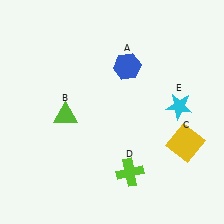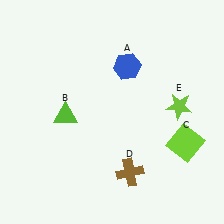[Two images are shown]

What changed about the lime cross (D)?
In Image 1, D is lime. In Image 2, it changed to brown.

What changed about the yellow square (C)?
In Image 1, C is yellow. In Image 2, it changed to lime.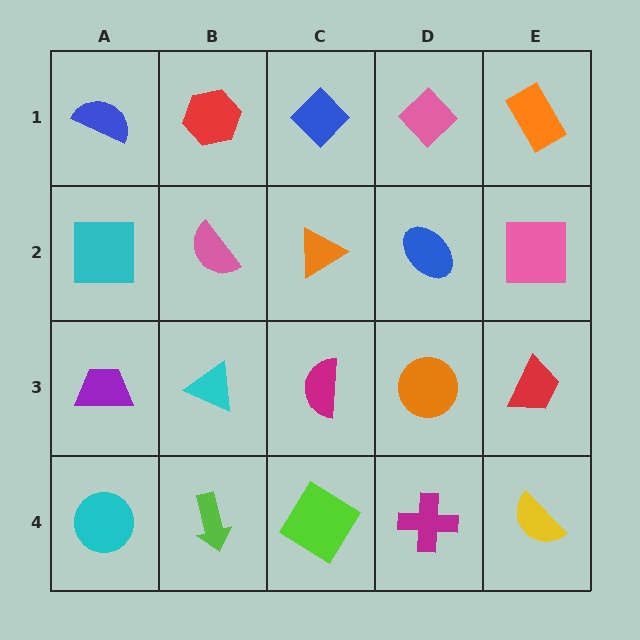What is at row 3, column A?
A purple trapezoid.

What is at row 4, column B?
A lime arrow.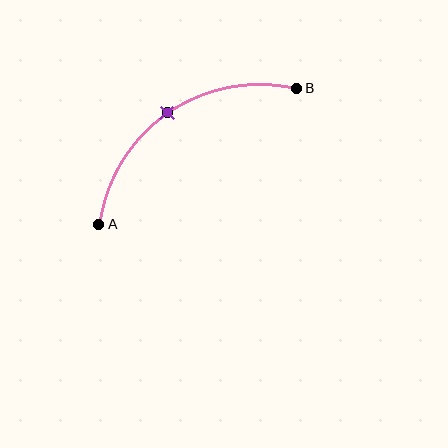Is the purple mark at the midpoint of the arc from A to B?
Yes. The purple mark lies on the arc at equal arc-length from both A and B — it is the arc midpoint.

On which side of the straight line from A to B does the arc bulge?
The arc bulges above and to the left of the straight line connecting A and B.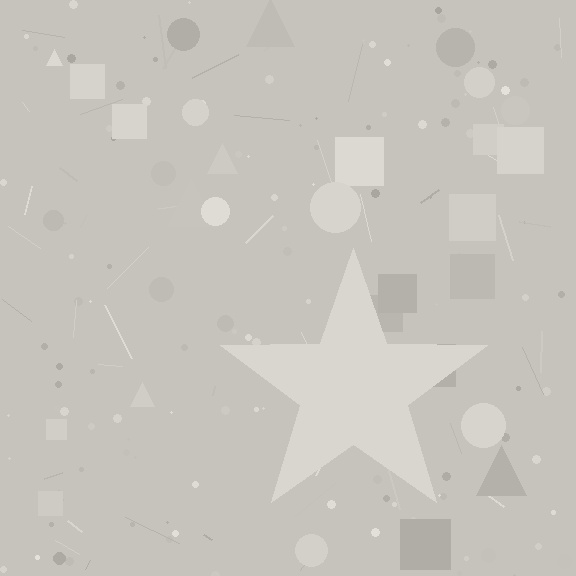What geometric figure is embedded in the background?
A star is embedded in the background.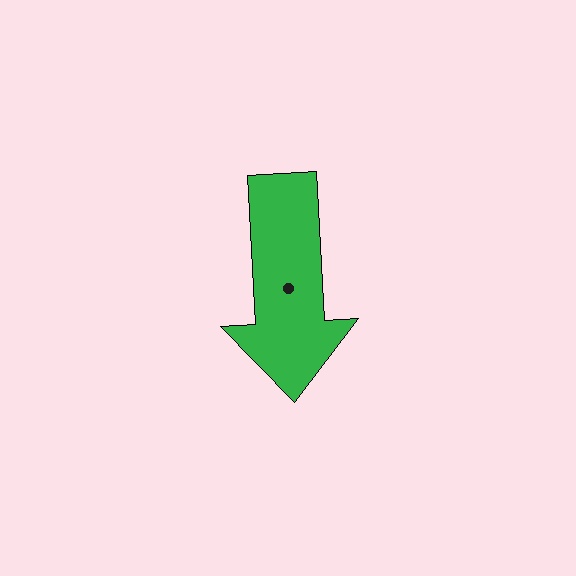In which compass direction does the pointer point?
South.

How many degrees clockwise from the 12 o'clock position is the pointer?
Approximately 177 degrees.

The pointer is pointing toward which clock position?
Roughly 6 o'clock.